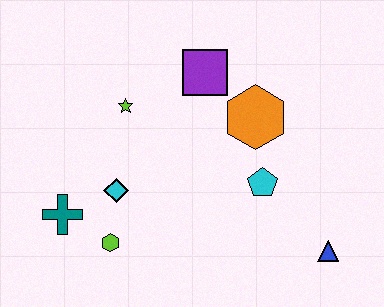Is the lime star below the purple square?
Yes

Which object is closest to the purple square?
The orange hexagon is closest to the purple square.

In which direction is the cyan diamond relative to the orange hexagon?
The cyan diamond is to the left of the orange hexagon.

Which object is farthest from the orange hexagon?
The teal cross is farthest from the orange hexagon.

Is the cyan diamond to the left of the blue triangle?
Yes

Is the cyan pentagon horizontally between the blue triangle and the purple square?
Yes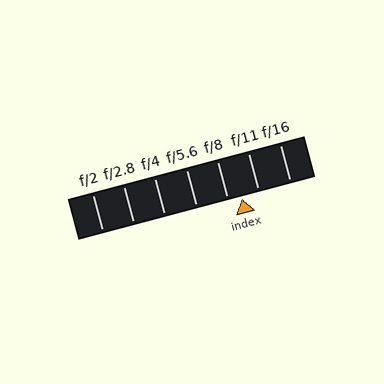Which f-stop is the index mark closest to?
The index mark is closest to f/8.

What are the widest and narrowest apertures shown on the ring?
The widest aperture shown is f/2 and the narrowest is f/16.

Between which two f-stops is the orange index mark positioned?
The index mark is between f/8 and f/11.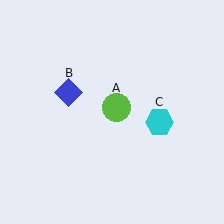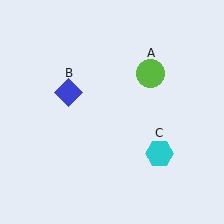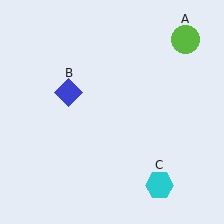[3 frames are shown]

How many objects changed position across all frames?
2 objects changed position: lime circle (object A), cyan hexagon (object C).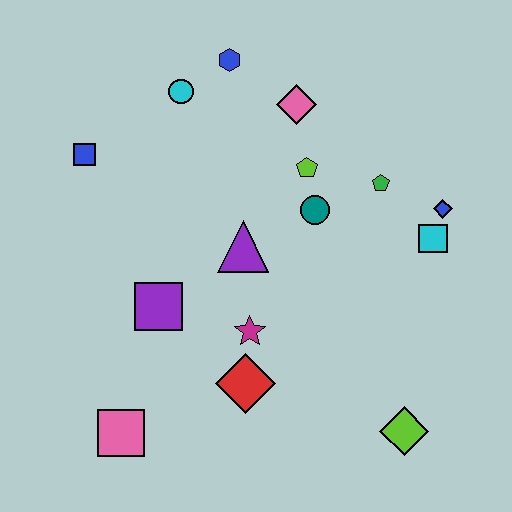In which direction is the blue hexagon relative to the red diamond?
The blue hexagon is above the red diamond.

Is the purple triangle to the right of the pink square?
Yes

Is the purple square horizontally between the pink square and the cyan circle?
Yes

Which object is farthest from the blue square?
The lime diamond is farthest from the blue square.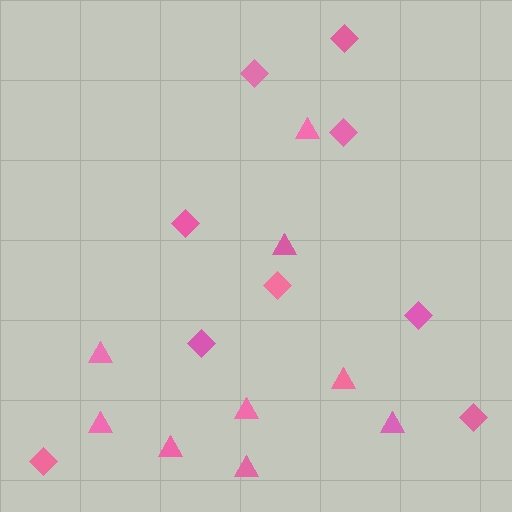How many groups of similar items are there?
There are 2 groups: one group of triangles (9) and one group of diamonds (9).